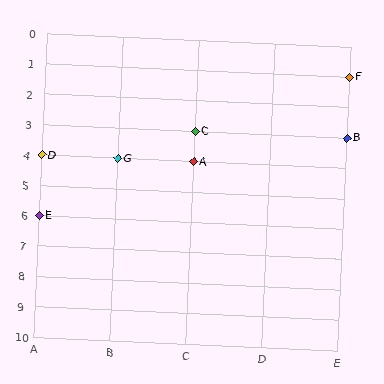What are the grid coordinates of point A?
Point A is at grid coordinates (C, 4).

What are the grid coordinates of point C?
Point C is at grid coordinates (C, 3).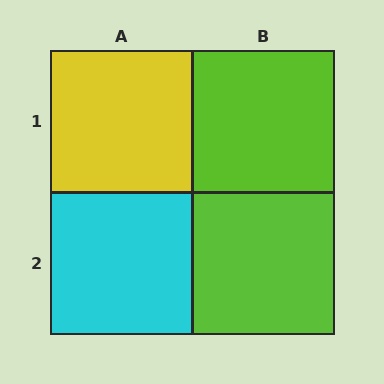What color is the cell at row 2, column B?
Lime.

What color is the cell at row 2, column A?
Cyan.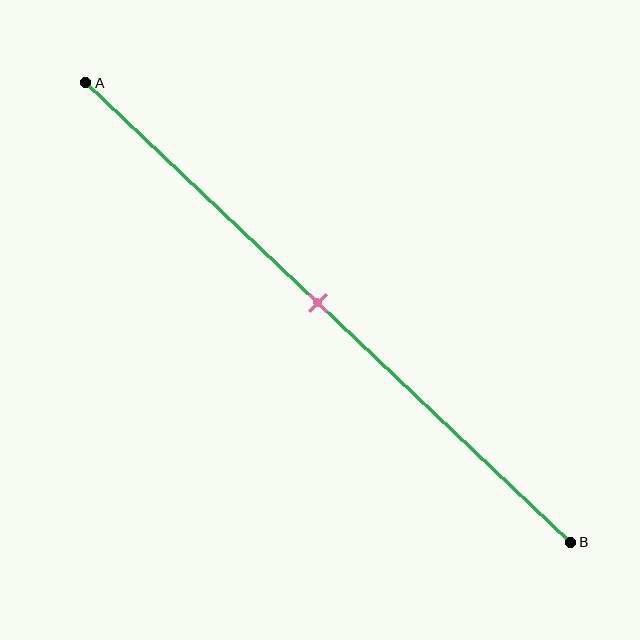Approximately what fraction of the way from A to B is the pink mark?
The pink mark is approximately 50% of the way from A to B.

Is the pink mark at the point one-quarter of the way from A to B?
No, the mark is at about 50% from A, not at the 25% one-quarter point.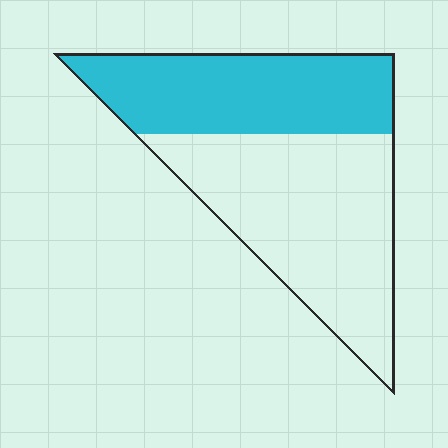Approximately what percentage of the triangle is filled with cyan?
Approximately 40%.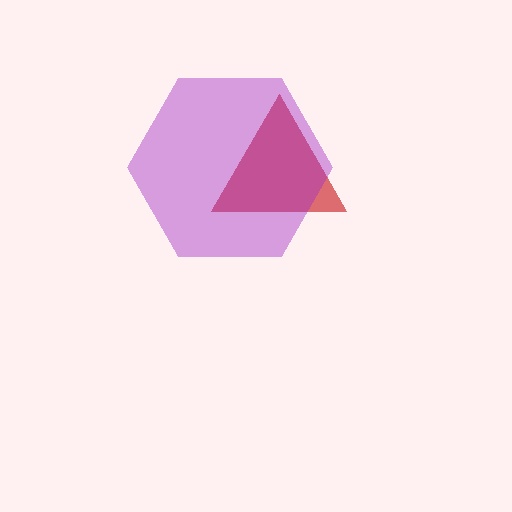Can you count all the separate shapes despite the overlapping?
Yes, there are 2 separate shapes.